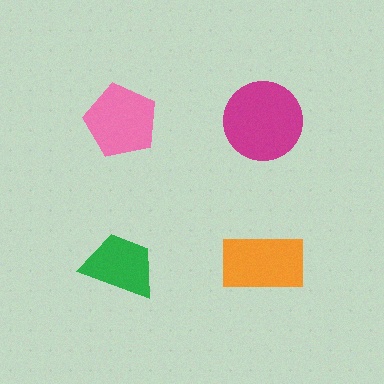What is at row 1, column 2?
A magenta circle.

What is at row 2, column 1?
A green trapezoid.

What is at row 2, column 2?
An orange rectangle.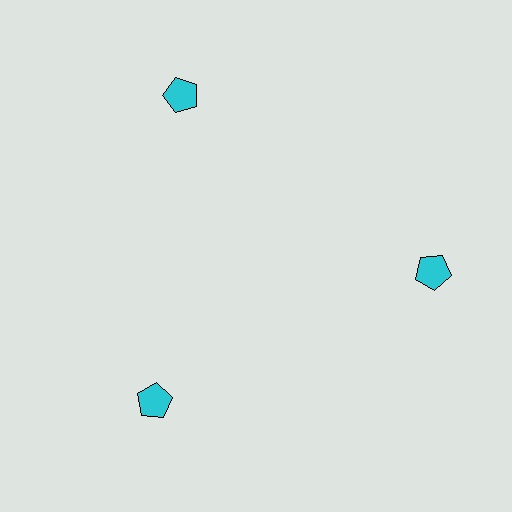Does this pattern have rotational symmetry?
Yes, this pattern has 3-fold rotational symmetry. It looks the same after rotating 120 degrees around the center.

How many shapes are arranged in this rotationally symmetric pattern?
There are 3 shapes, arranged in 3 groups of 1.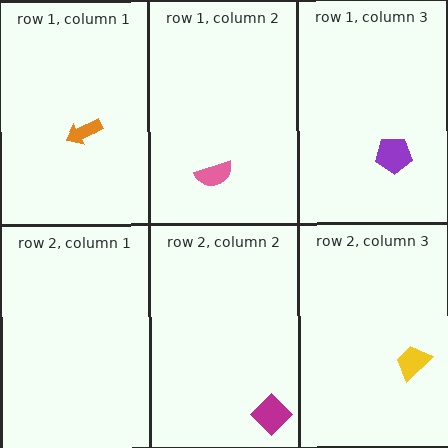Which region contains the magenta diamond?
The row 2, column 2 region.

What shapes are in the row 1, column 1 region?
The orange arrow.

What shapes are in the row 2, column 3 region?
The yellow trapezoid.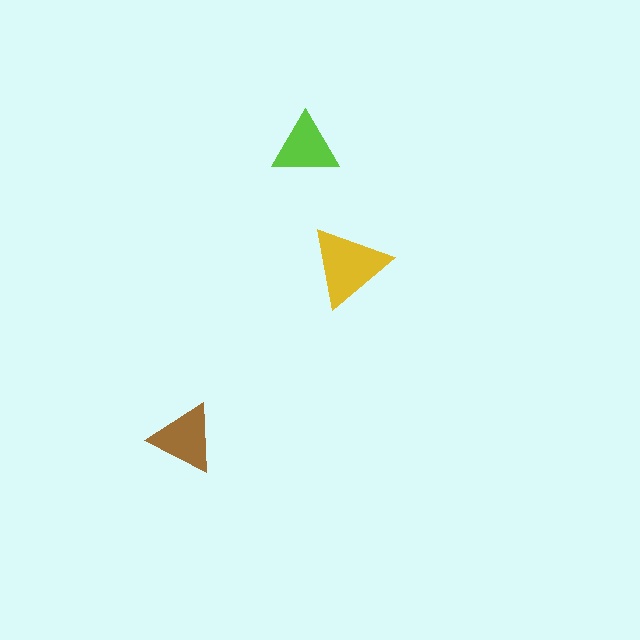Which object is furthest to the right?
The yellow triangle is rightmost.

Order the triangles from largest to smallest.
the yellow one, the brown one, the lime one.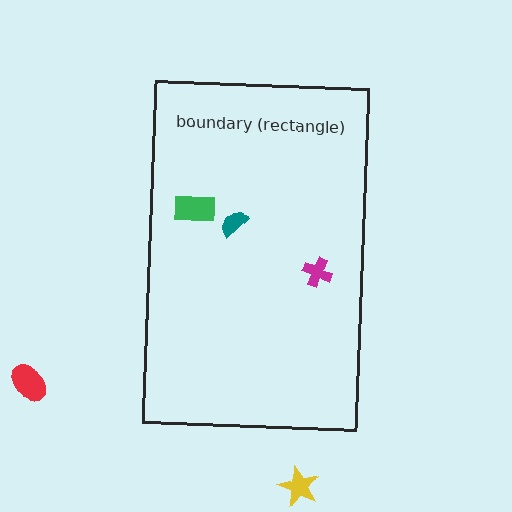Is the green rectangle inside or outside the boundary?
Inside.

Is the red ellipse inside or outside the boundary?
Outside.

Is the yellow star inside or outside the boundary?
Outside.